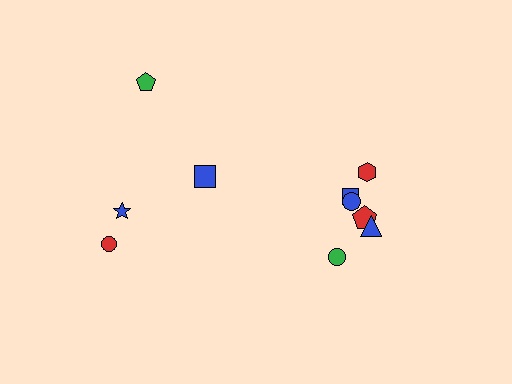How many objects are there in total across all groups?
There are 10 objects.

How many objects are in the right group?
There are 6 objects.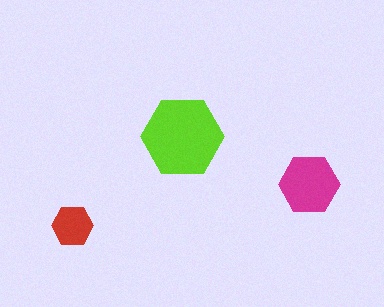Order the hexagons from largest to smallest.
the lime one, the magenta one, the red one.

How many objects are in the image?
There are 3 objects in the image.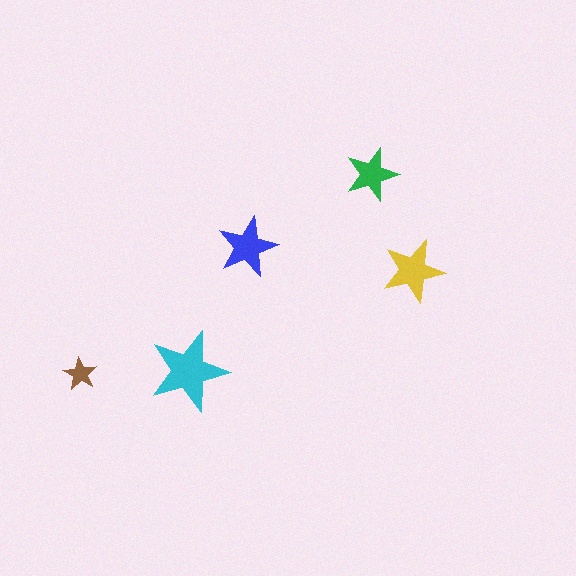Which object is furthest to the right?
The yellow star is rightmost.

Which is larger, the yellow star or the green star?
The yellow one.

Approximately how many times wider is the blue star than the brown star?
About 2 times wider.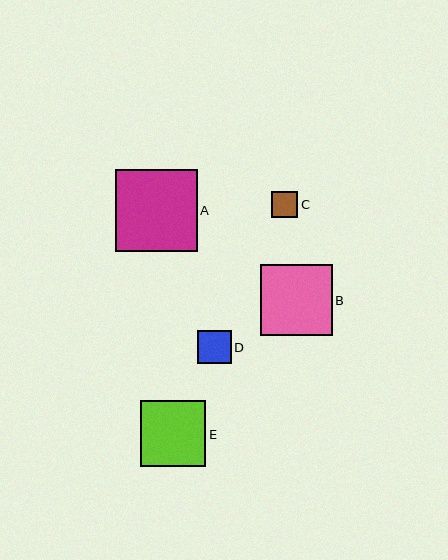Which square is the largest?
Square A is the largest with a size of approximately 82 pixels.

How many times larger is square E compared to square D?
Square E is approximately 2.0 times the size of square D.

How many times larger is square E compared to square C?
Square E is approximately 2.5 times the size of square C.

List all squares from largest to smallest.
From largest to smallest: A, B, E, D, C.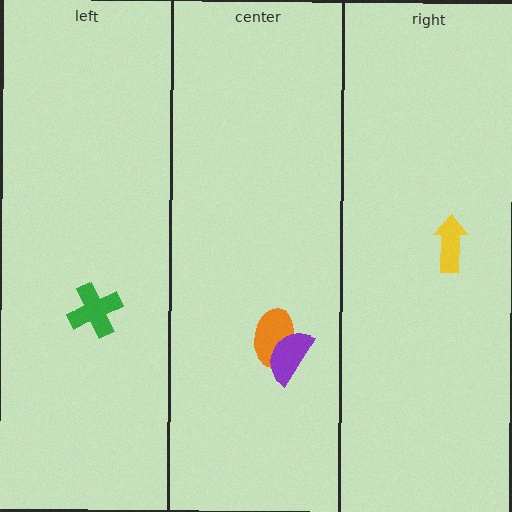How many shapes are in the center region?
2.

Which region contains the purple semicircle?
The center region.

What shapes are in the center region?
The orange ellipse, the purple semicircle.